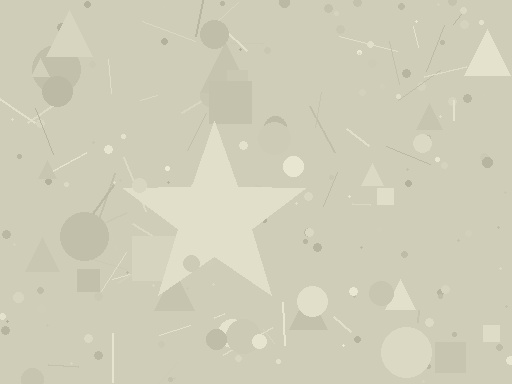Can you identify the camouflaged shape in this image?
The camouflaged shape is a star.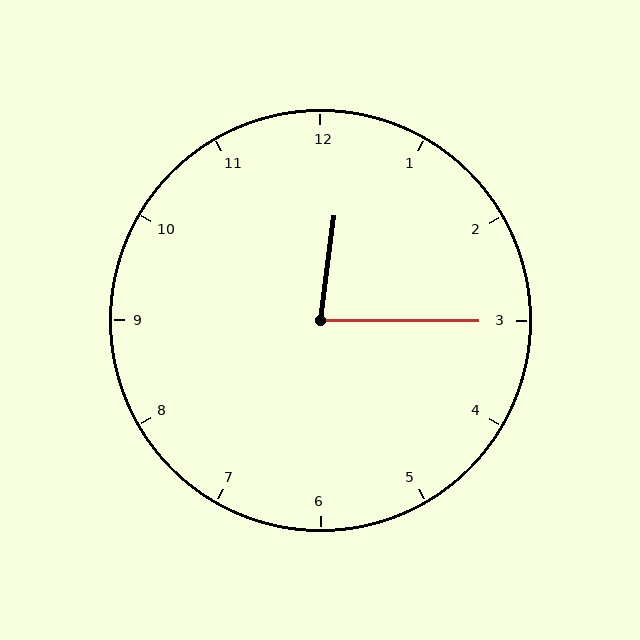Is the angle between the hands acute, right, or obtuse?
It is acute.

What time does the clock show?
12:15.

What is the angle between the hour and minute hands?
Approximately 82 degrees.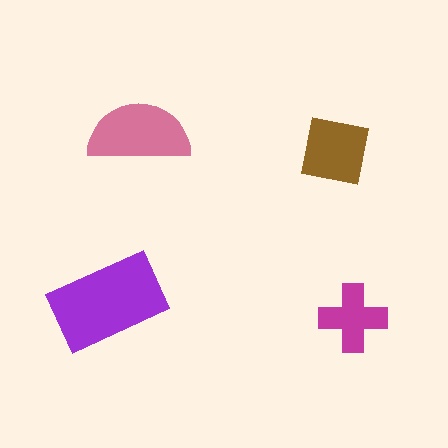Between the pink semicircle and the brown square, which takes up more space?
The pink semicircle.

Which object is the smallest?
The magenta cross.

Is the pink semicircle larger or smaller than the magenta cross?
Larger.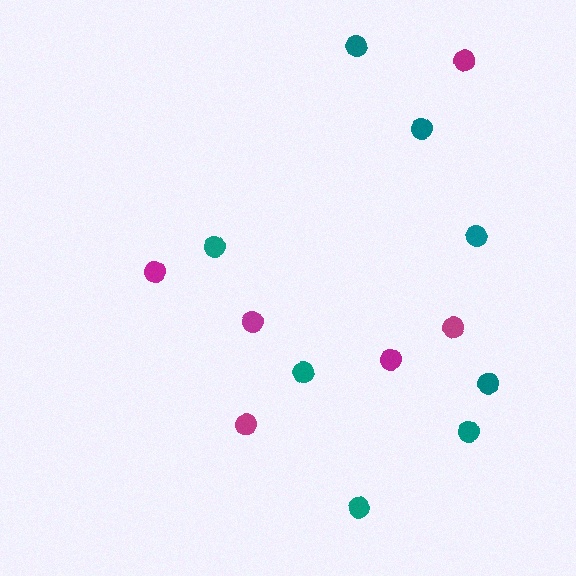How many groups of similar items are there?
There are 2 groups: one group of teal circles (8) and one group of magenta circles (6).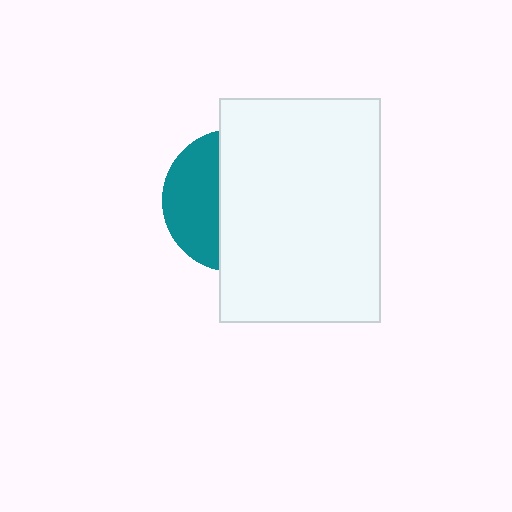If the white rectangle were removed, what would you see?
You would see the complete teal circle.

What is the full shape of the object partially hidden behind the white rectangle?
The partially hidden object is a teal circle.